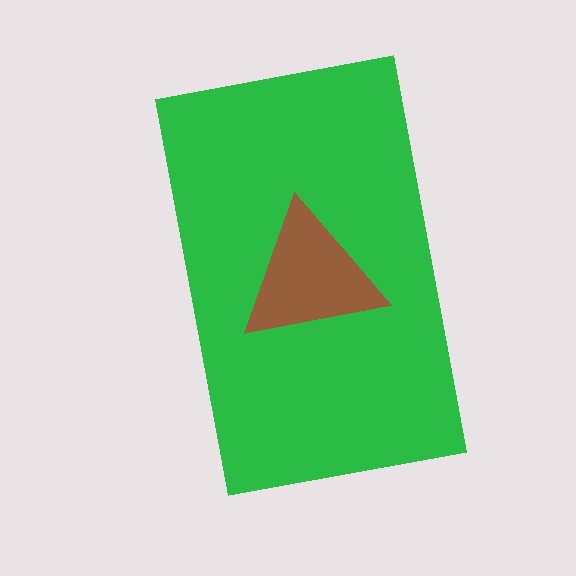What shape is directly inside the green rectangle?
The brown triangle.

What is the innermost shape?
The brown triangle.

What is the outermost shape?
The green rectangle.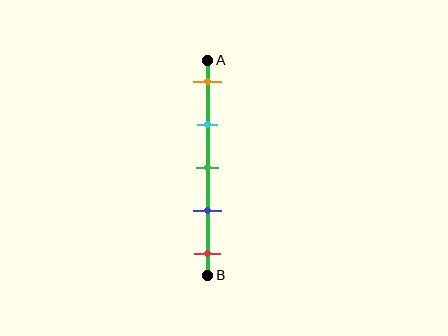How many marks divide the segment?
There are 5 marks dividing the segment.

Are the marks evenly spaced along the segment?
Yes, the marks are approximately evenly spaced.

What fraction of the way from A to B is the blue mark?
The blue mark is approximately 70% (0.7) of the way from A to B.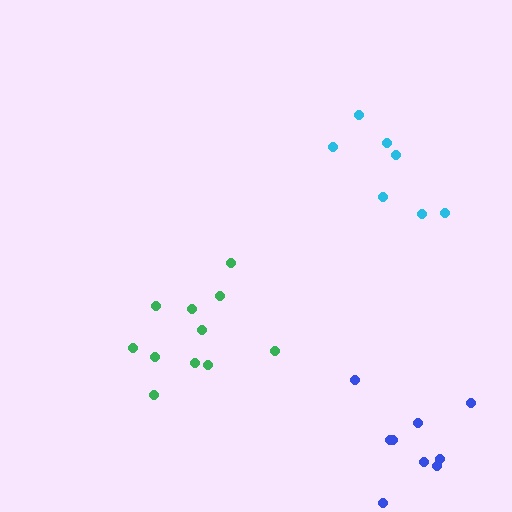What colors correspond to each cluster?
The clusters are colored: cyan, green, blue.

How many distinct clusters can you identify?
There are 3 distinct clusters.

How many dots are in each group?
Group 1: 7 dots, Group 2: 11 dots, Group 3: 9 dots (27 total).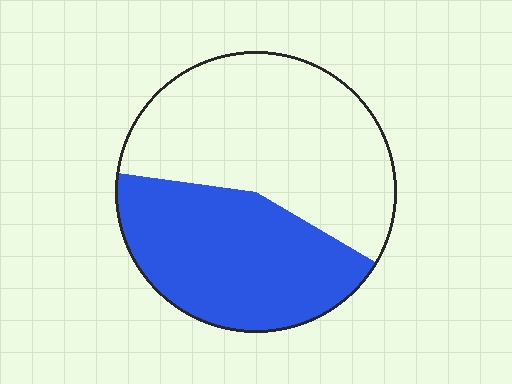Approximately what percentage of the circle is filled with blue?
Approximately 45%.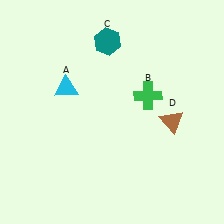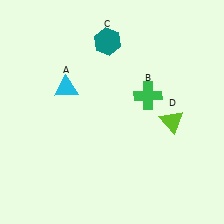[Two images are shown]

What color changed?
The triangle (D) changed from brown in Image 1 to lime in Image 2.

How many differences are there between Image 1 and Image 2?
There is 1 difference between the two images.